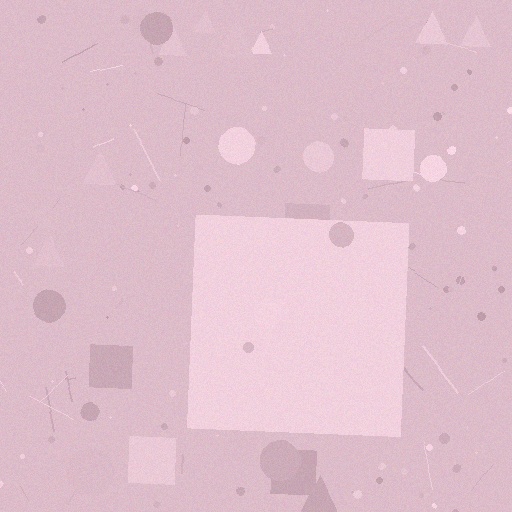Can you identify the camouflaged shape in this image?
The camouflaged shape is a square.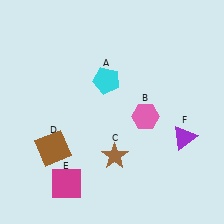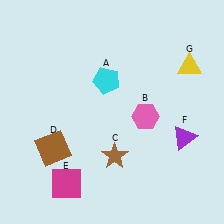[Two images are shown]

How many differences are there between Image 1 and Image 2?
There is 1 difference between the two images.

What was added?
A yellow triangle (G) was added in Image 2.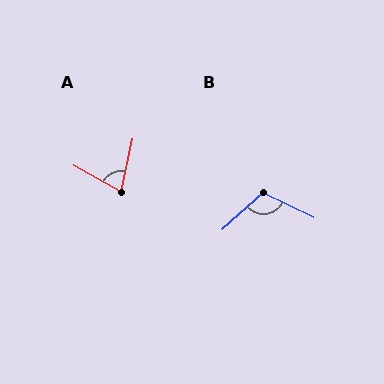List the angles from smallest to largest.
A (73°), B (112°).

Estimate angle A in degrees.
Approximately 73 degrees.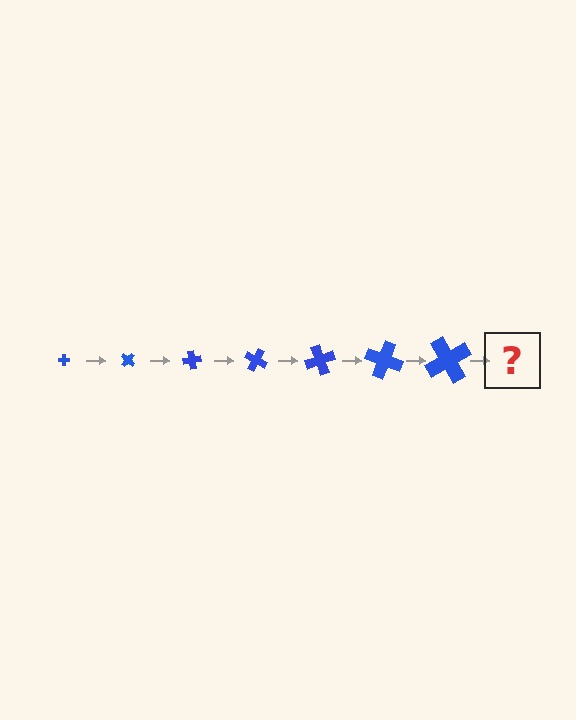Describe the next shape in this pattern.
It should be a cross, larger than the previous one and rotated 280 degrees from the start.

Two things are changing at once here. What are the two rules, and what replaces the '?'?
The two rules are that the cross grows larger each step and it rotates 40 degrees each step. The '?' should be a cross, larger than the previous one and rotated 280 degrees from the start.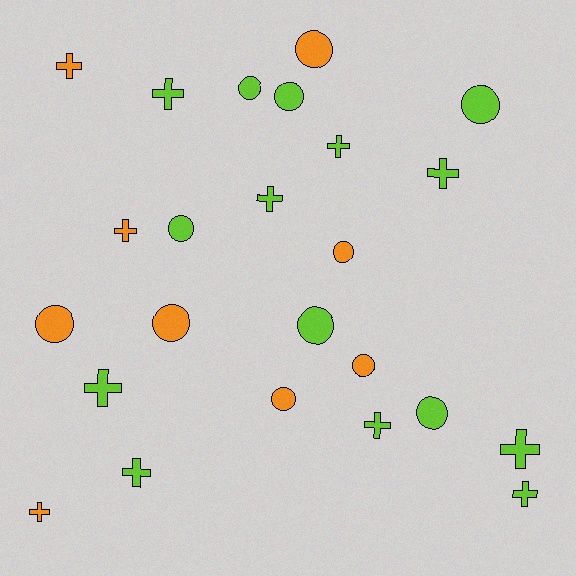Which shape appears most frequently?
Circle, with 12 objects.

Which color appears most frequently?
Lime, with 15 objects.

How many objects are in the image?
There are 24 objects.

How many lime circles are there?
There are 6 lime circles.